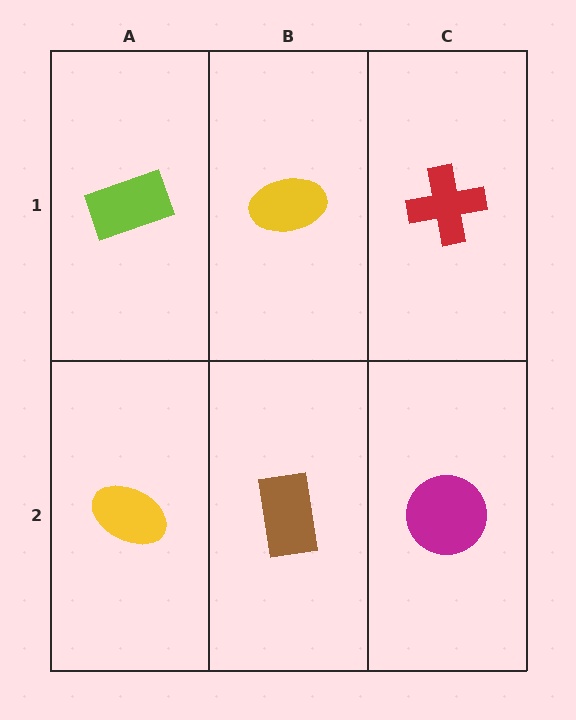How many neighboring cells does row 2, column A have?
2.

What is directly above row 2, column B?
A yellow ellipse.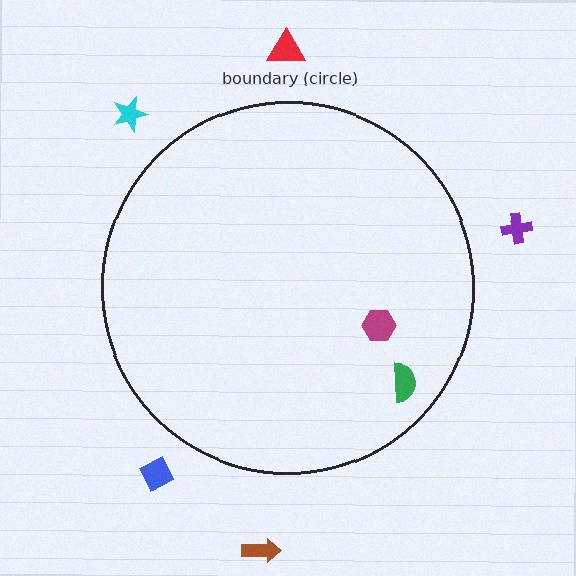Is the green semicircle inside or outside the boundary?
Inside.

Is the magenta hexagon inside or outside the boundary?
Inside.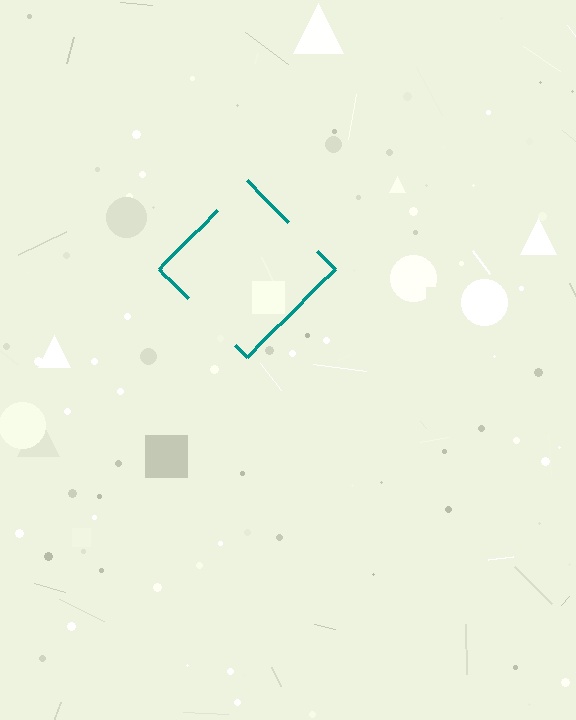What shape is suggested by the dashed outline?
The dashed outline suggests a diamond.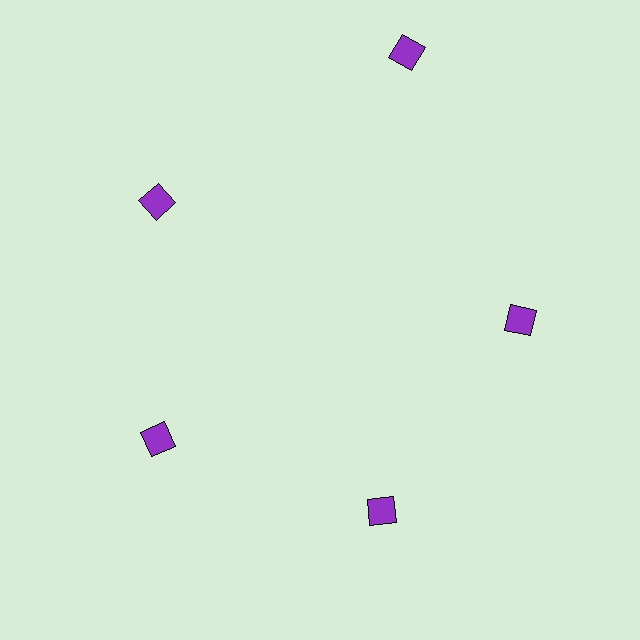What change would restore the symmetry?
The symmetry would be restored by moving it inward, back onto the ring so that all 5 diamonds sit at equal angles and equal distance from the center.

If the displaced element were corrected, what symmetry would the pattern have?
It would have 5-fold rotational symmetry — the pattern would map onto itself every 72 degrees.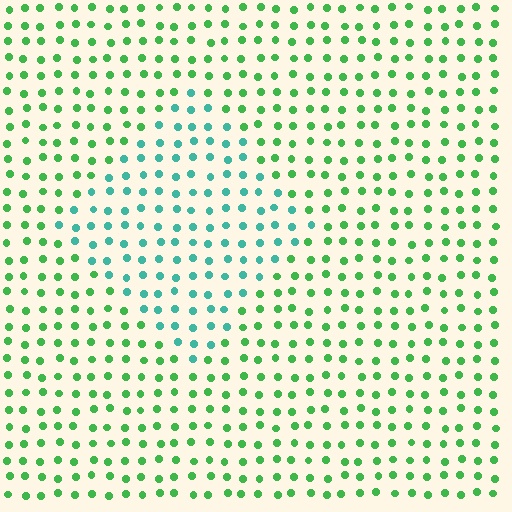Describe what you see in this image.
The image is filled with small green elements in a uniform arrangement. A diamond-shaped region is visible where the elements are tinted to a slightly different hue, forming a subtle color boundary.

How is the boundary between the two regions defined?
The boundary is defined purely by a slight shift in hue (about 43 degrees). Spacing, size, and orientation are identical on both sides.